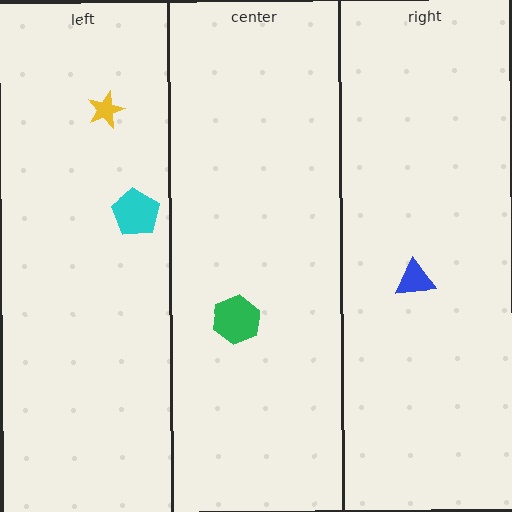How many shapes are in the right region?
1.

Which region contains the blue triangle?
The right region.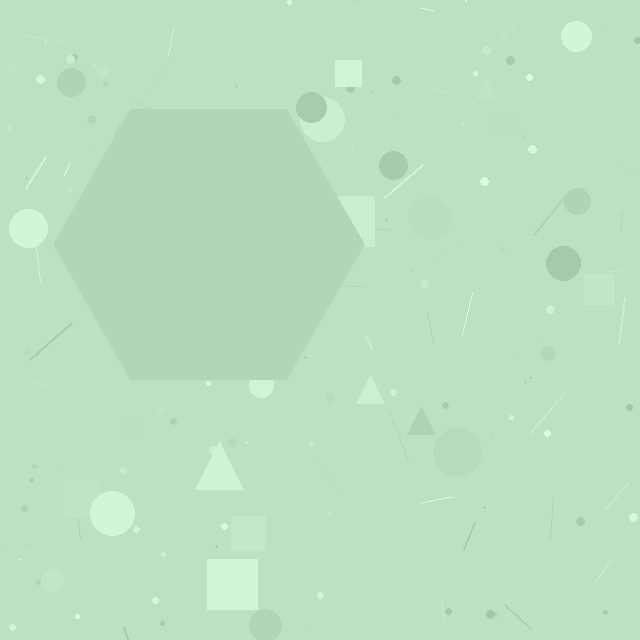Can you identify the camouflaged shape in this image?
The camouflaged shape is a hexagon.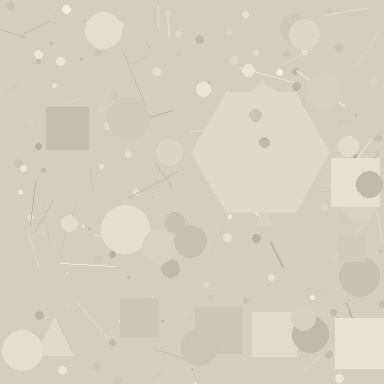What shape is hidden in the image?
A hexagon is hidden in the image.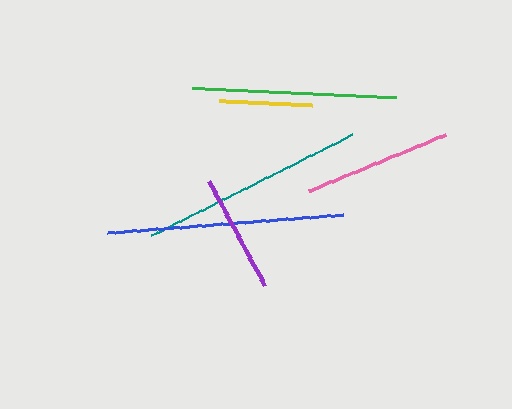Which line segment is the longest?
The blue line is the longest at approximately 236 pixels.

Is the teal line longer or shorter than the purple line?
The teal line is longer than the purple line.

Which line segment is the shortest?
The yellow line is the shortest at approximately 93 pixels.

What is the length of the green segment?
The green segment is approximately 204 pixels long.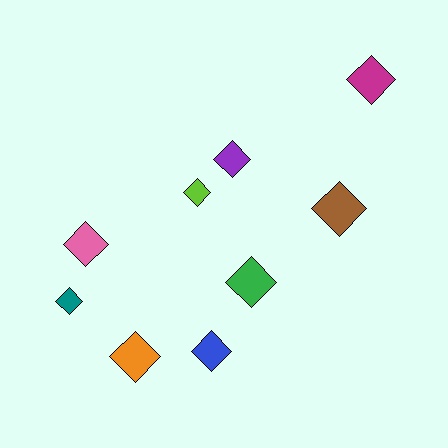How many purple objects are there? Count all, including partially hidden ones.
There is 1 purple object.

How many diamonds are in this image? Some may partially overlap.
There are 9 diamonds.